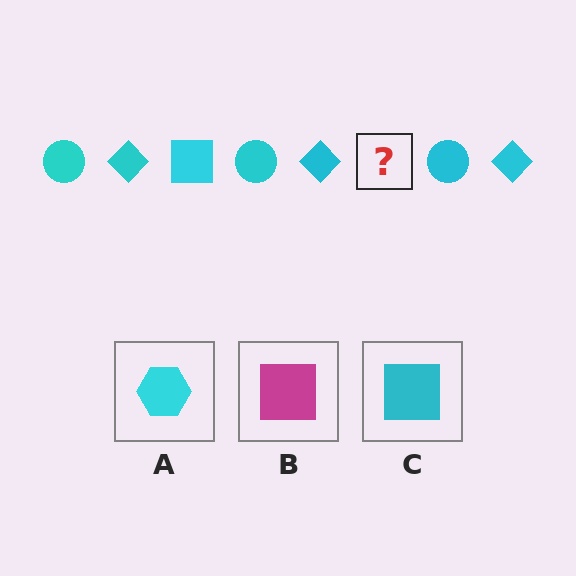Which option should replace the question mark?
Option C.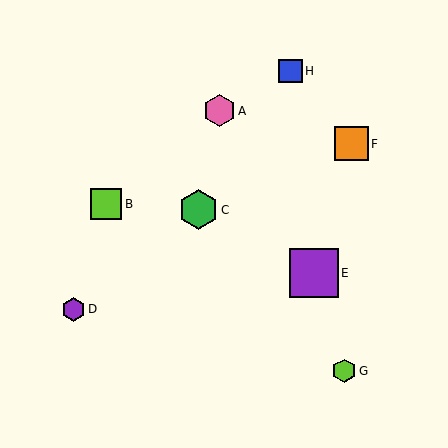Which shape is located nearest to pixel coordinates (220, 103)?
The pink hexagon (labeled A) at (219, 111) is nearest to that location.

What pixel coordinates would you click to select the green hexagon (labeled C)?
Click at (199, 210) to select the green hexagon C.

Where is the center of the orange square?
The center of the orange square is at (351, 144).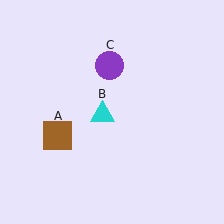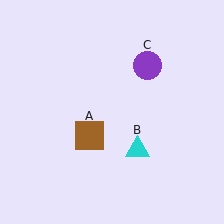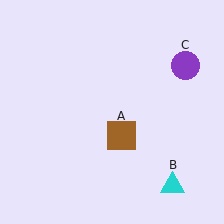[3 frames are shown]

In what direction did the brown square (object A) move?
The brown square (object A) moved right.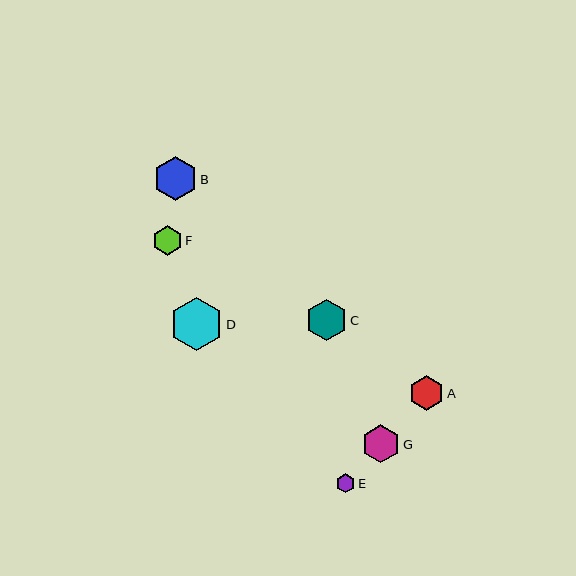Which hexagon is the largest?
Hexagon D is the largest with a size of approximately 53 pixels.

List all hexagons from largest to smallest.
From largest to smallest: D, B, C, G, A, F, E.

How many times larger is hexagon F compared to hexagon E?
Hexagon F is approximately 1.5 times the size of hexagon E.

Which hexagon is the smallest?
Hexagon E is the smallest with a size of approximately 19 pixels.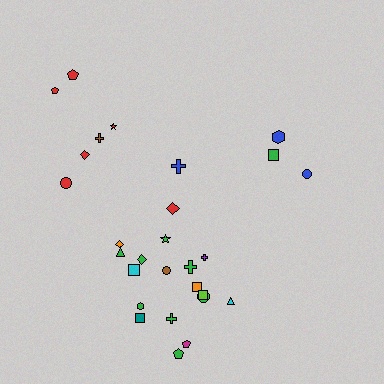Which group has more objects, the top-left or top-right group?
The top-left group.